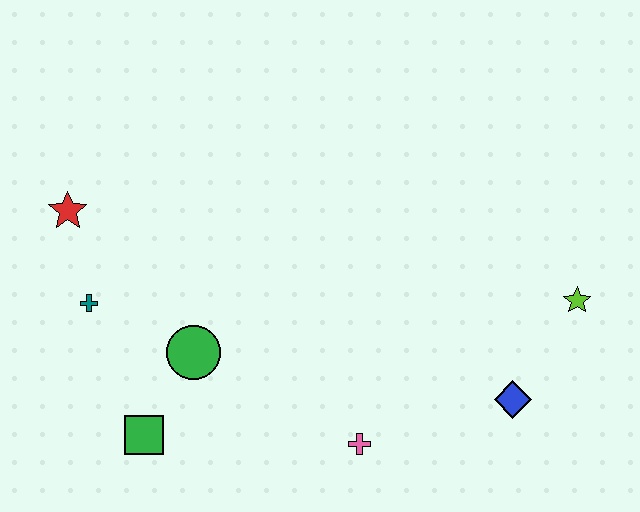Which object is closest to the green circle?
The green square is closest to the green circle.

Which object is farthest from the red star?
The lime star is farthest from the red star.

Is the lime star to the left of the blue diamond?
No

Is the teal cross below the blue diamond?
No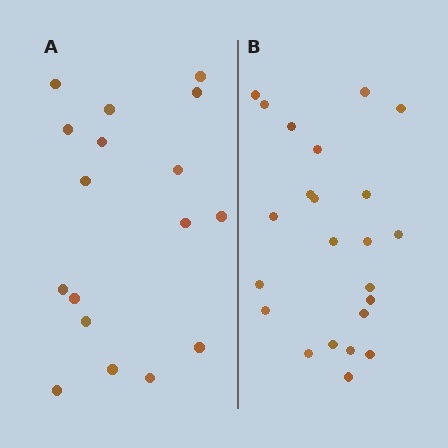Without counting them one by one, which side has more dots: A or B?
Region B (the right region) has more dots.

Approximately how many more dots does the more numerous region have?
Region B has about 6 more dots than region A.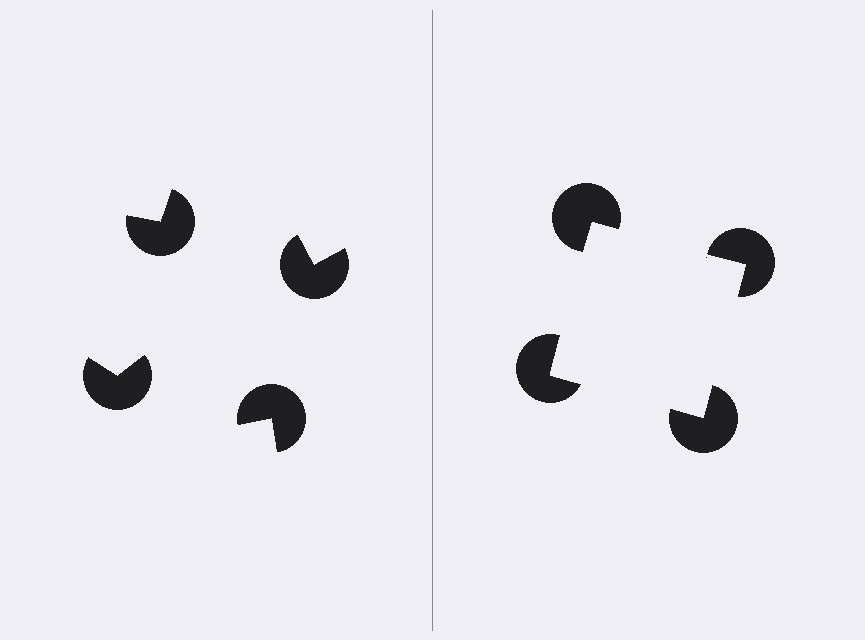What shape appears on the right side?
An illusory square.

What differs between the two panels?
The pac-man discs are positioned identically on both sides; only the wedge orientations differ. On the right they align to a square; on the left they are misaligned.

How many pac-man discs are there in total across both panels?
8 — 4 on each side.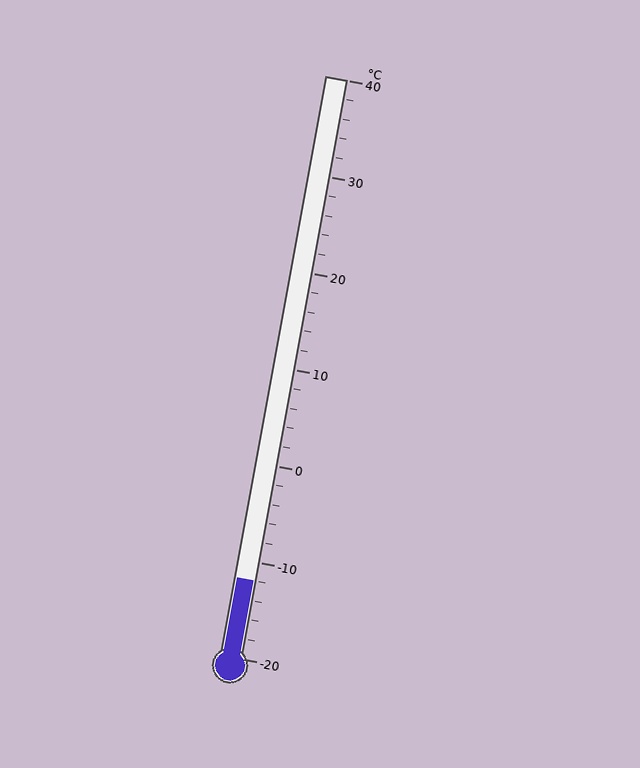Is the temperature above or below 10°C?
The temperature is below 10°C.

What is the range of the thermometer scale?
The thermometer scale ranges from -20°C to 40°C.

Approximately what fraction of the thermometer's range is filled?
The thermometer is filled to approximately 15% of its range.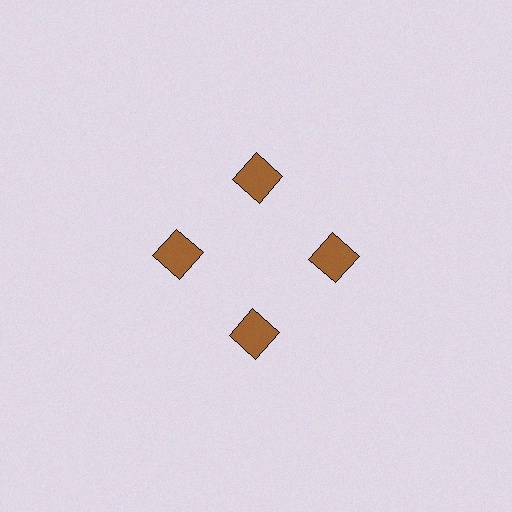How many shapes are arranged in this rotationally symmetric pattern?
There are 4 shapes, arranged in 4 groups of 1.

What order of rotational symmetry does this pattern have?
This pattern has 4-fold rotational symmetry.